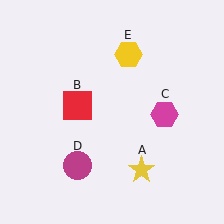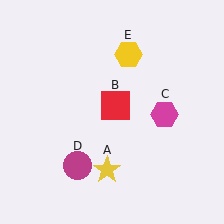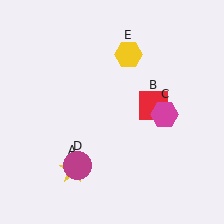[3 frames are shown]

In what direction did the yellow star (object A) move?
The yellow star (object A) moved left.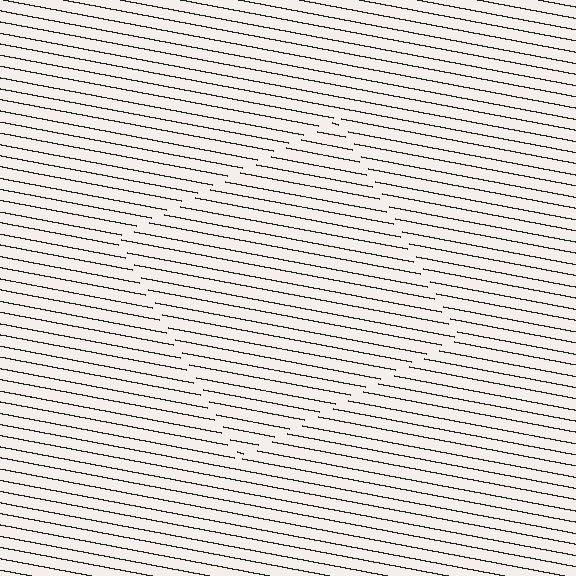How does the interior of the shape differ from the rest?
The interior of the shape contains the same grating, shifted by half a period — the contour is defined by the phase discontinuity where line-ends from the inner and outer gratings abut.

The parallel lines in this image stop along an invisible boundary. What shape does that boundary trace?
An illusory square. The interior of the shape contains the same grating, shifted by half a period — the contour is defined by the phase discontinuity where line-ends from the inner and outer gratings abut.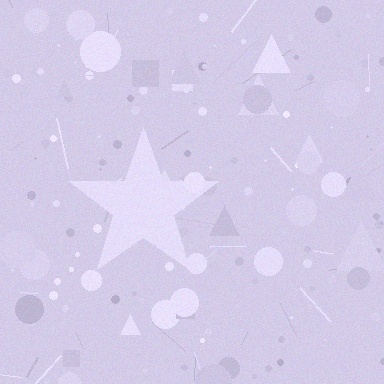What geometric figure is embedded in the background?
A star is embedded in the background.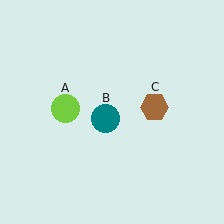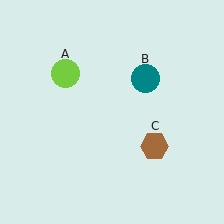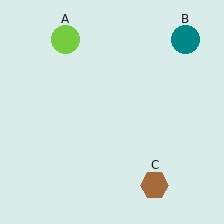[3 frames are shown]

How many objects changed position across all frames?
3 objects changed position: lime circle (object A), teal circle (object B), brown hexagon (object C).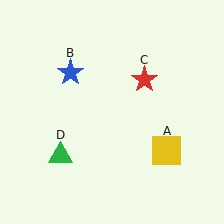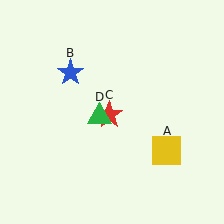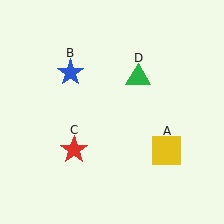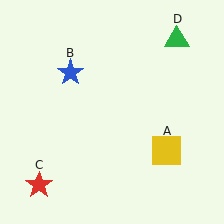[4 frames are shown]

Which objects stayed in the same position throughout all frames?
Yellow square (object A) and blue star (object B) remained stationary.